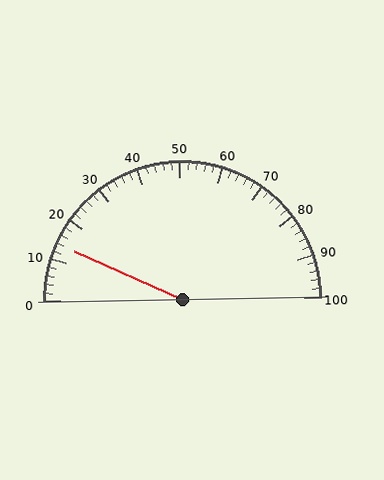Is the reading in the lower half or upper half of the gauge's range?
The reading is in the lower half of the range (0 to 100).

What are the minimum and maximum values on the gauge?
The gauge ranges from 0 to 100.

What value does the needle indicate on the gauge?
The needle indicates approximately 14.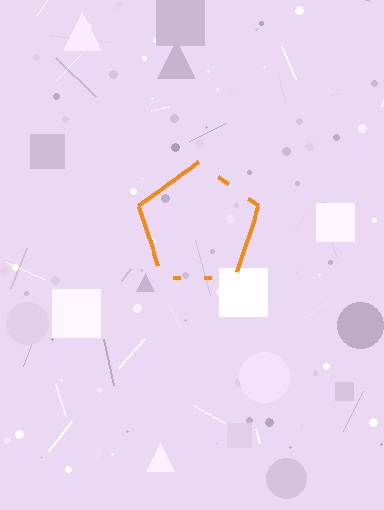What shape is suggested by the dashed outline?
The dashed outline suggests a pentagon.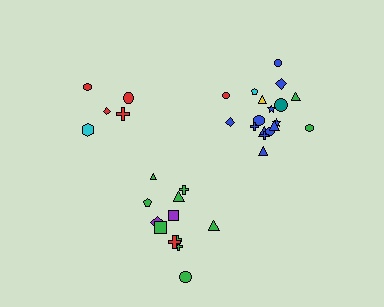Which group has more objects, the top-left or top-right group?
The top-right group.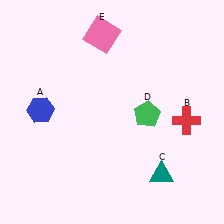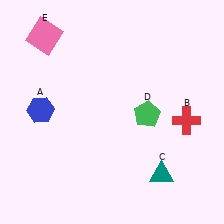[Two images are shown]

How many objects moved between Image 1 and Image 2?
1 object moved between the two images.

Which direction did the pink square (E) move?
The pink square (E) moved left.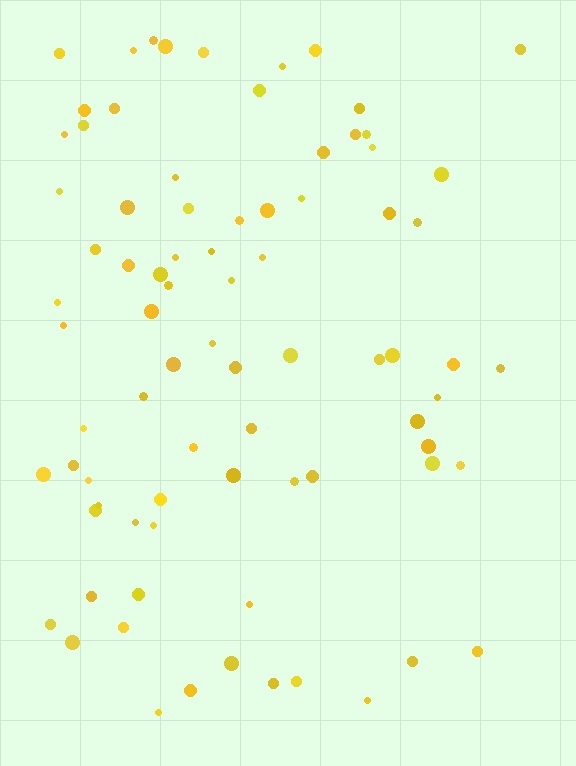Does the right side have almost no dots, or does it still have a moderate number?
Still a moderate number, just noticeably fewer than the left.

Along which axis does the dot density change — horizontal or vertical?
Horizontal.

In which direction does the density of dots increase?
From right to left, with the left side densest.